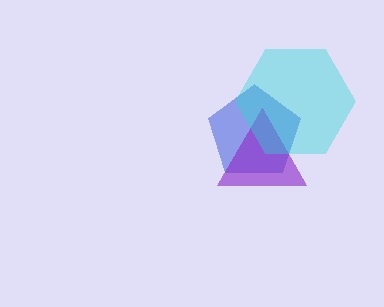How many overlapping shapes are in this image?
There are 3 overlapping shapes in the image.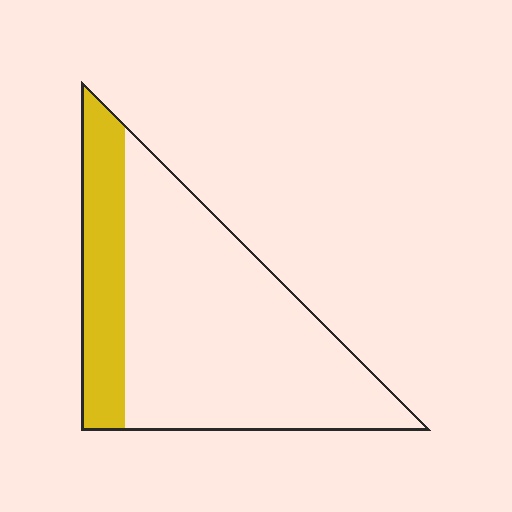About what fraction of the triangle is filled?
About one quarter (1/4).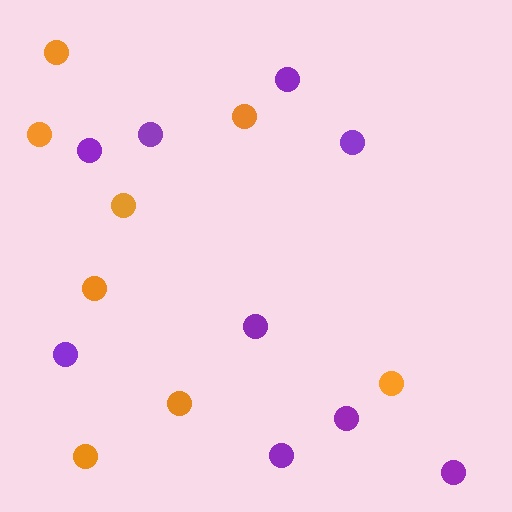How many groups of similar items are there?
There are 2 groups: one group of orange circles (8) and one group of purple circles (9).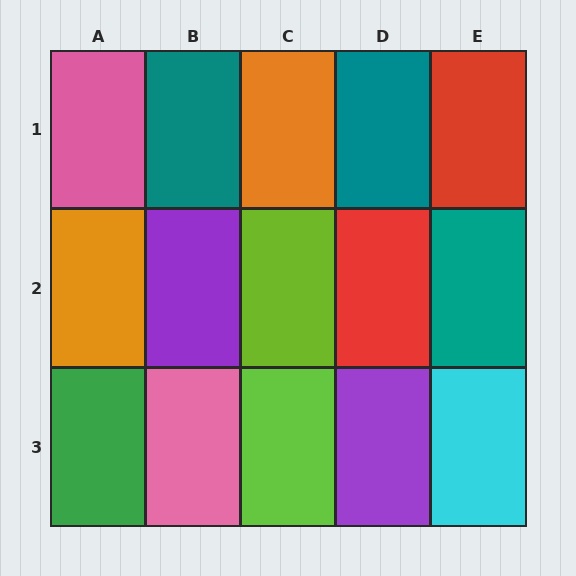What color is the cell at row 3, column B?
Pink.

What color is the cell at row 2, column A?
Orange.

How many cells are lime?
2 cells are lime.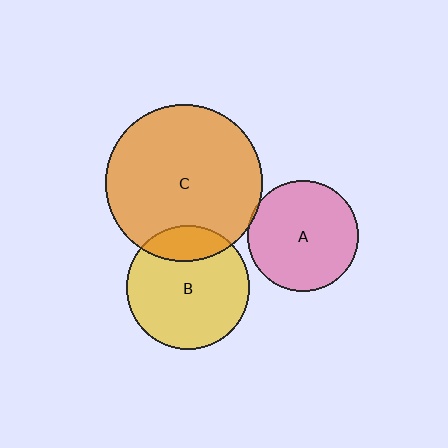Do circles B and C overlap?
Yes.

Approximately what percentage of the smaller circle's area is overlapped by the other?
Approximately 20%.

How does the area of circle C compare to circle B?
Approximately 1.6 times.